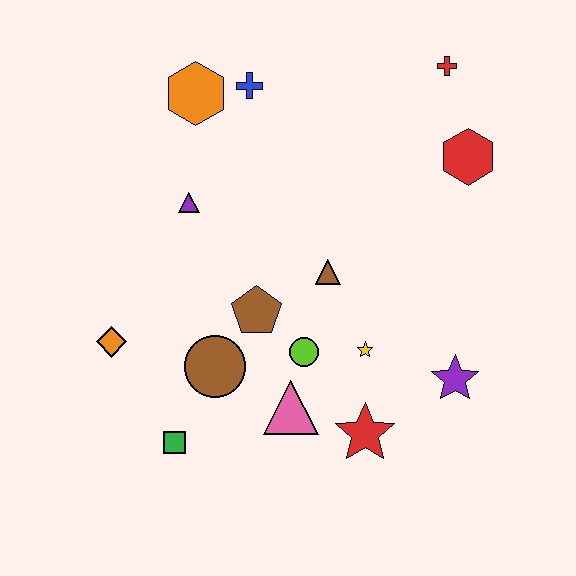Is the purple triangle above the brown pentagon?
Yes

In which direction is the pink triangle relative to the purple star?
The pink triangle is to the left of the purple star.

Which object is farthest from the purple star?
The orange hexagon is farthest from the purple star.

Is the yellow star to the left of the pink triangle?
No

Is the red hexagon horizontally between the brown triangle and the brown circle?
No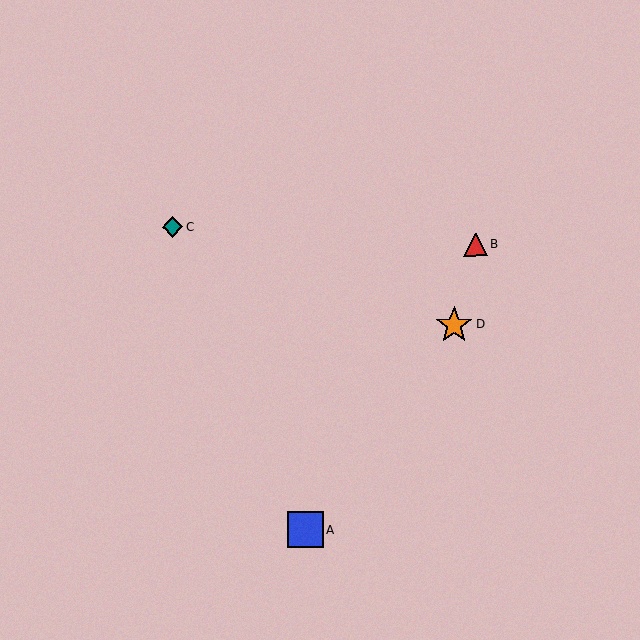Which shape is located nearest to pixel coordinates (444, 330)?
The orange star (labeled D) at (454, 325) is nearest to that location.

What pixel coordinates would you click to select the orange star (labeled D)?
Click at (454, 325) to select the orange star D.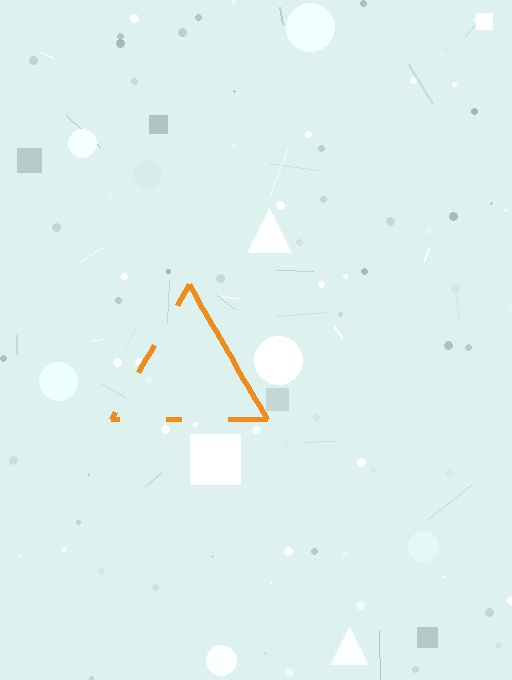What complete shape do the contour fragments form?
The contour fragments form a triangle.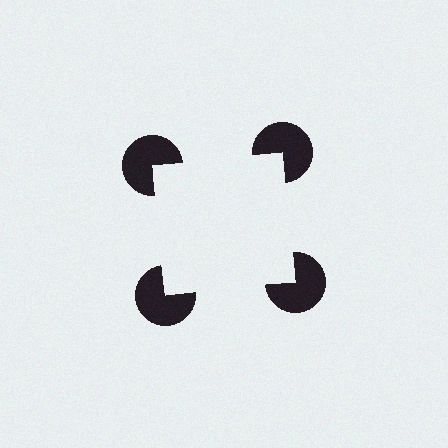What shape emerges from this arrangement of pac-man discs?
An illusory square — its edges are inferred from the aligned wedge cuts in the pac-man discs, not physically drawn.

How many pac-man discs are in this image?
There are 4 — one at each vertex of the illusory square.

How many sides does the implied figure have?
4 sides.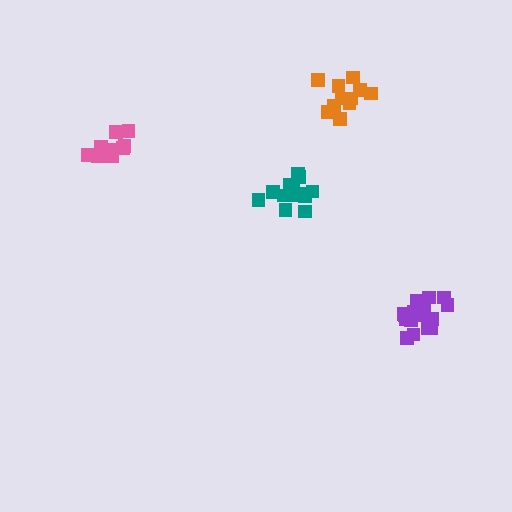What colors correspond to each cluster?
The clusters are colored: orange, teal, pink, purple.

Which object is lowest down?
The purple cluster is bottommost.